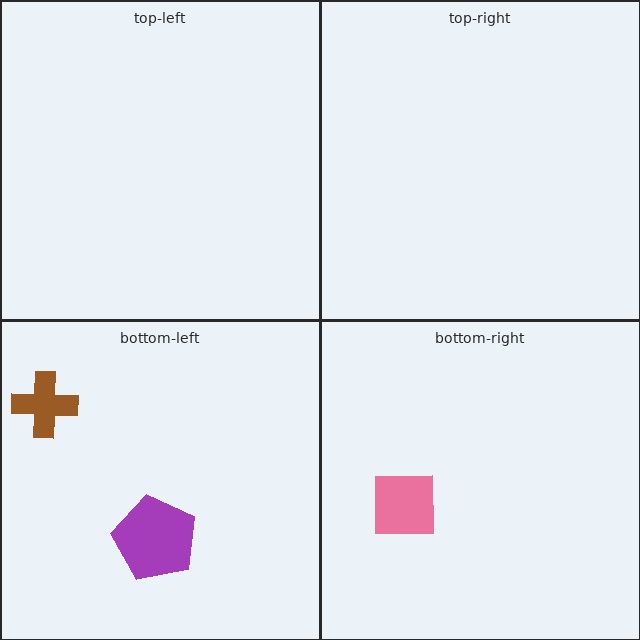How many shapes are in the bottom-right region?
1.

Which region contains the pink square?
The bottom-right region.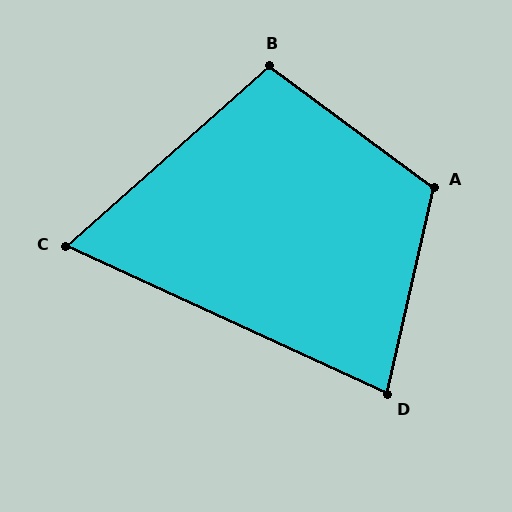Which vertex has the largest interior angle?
A, at approximately 114 degrees.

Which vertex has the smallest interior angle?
C, at approximately 66 degrees.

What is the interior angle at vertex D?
Approximately 78 degrees (acute).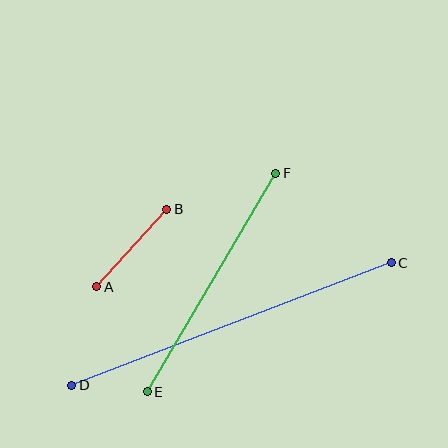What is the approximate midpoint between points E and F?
The midpoint is at approximately (211, 282) pixels.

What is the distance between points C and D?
The distance is approximately 342 pixels.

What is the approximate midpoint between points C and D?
The midpoint is at approximately (231, 324) pixels.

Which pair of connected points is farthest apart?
Points C and D are farthest apart.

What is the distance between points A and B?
The distance is approximately 105 pixels.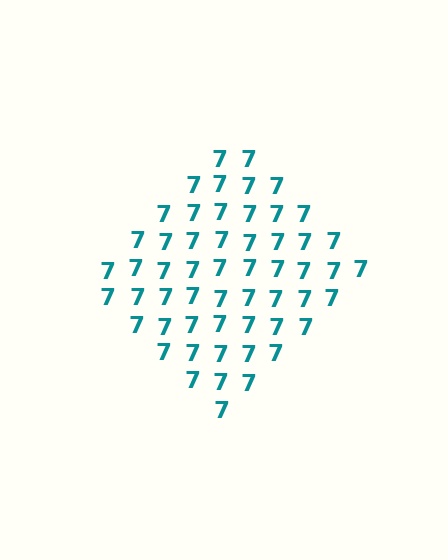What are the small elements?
The small elements are digit 7's.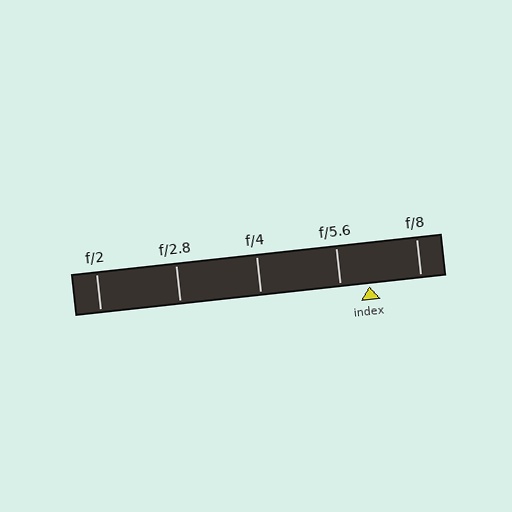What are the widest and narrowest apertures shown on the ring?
The widest aperture shown is f/2 and the narrowest is f/8.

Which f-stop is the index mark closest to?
The index mark is closest to f/5.6.